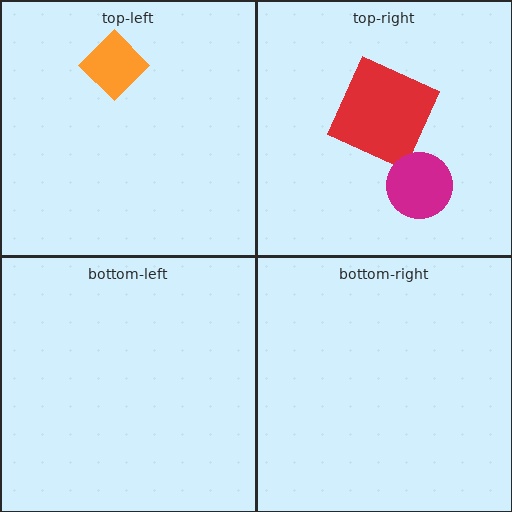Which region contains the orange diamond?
The top-left region.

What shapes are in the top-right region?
The red square, the magenta circle.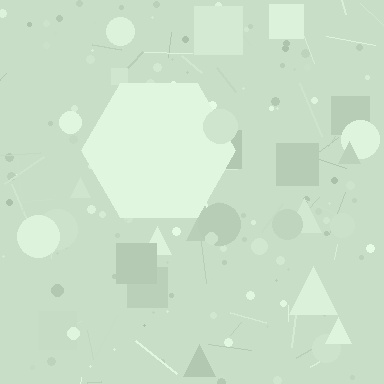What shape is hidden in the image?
A hexagon is hidden in the image.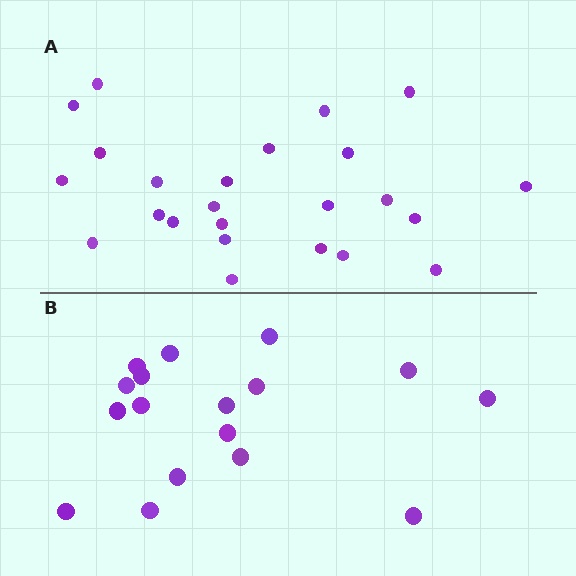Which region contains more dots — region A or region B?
Region A (the top region) has more dots.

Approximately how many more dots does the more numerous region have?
Region A has roughly 8 or so more dots than region B.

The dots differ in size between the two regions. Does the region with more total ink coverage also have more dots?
No. Region B has more total ink coverage because its dots are larger, but region A actually contains more individual dots. Total area can be misleading — the number of items is what matters here.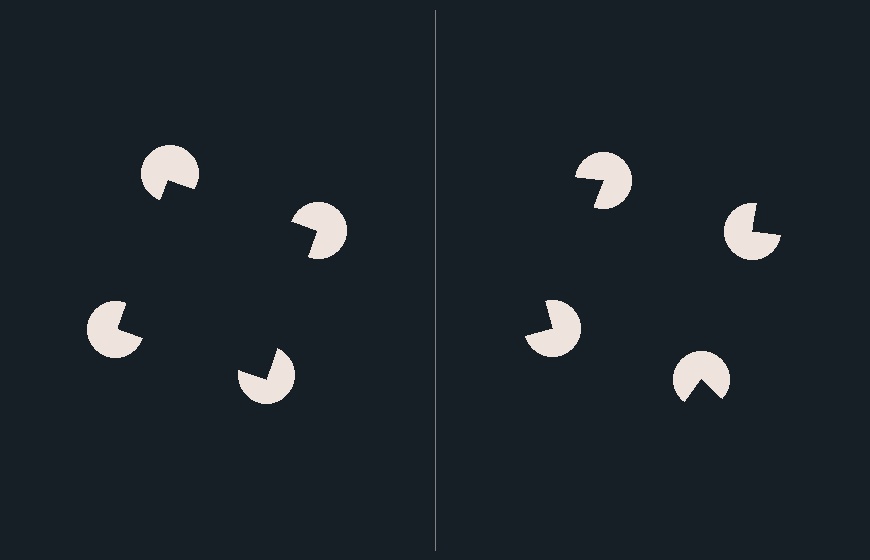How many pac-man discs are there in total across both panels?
8 — 4 on each side.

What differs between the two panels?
The pac-man discs are positioned identically on both sides; only the wedge orientations differ. On the left they align to a square; on the right they are misaligned.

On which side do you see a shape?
An illusory square appears on the left side. On the right side the wedge cuts are rotated, so no coherent shape forms.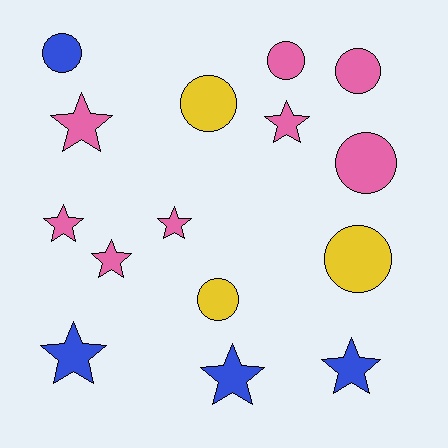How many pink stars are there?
There are 5 pink stars.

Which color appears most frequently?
Pink, with 8 objects.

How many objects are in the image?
There are 15 objects.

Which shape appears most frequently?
Star, with 8 objects.